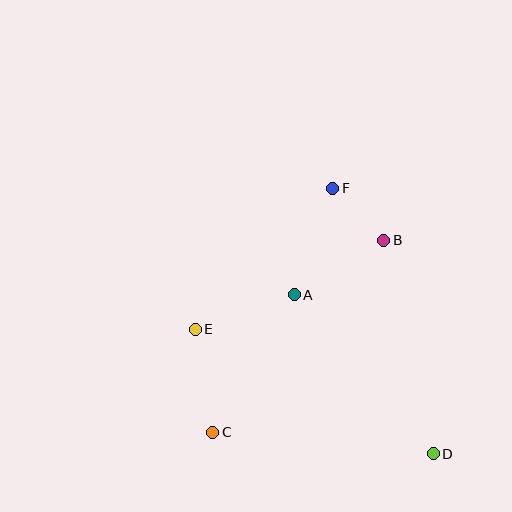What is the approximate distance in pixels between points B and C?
The distance between B and C is approximately 257 pixels.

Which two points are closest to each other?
Points B and F are closest to each other.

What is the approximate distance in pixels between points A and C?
The distance between A and C is approximately 160 pixels.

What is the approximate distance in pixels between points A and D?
The distance between A and D is approximately 211 pixels.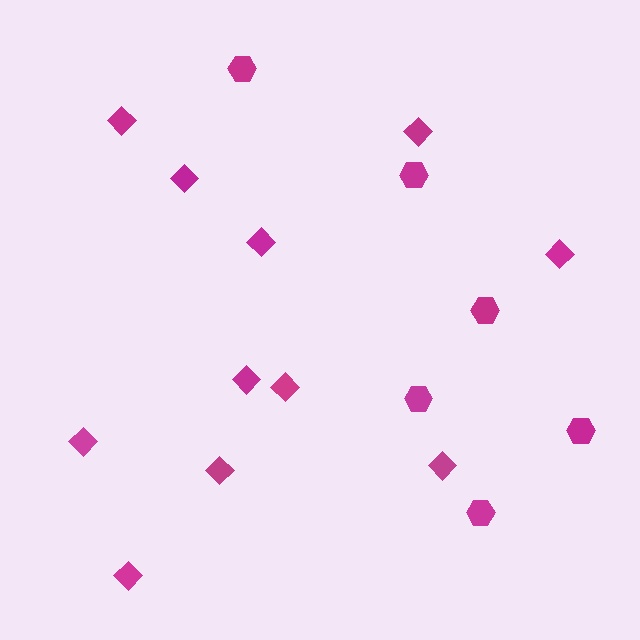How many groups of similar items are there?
There are 2 groups: one group of diamonds (11) and one group of hexagons (6).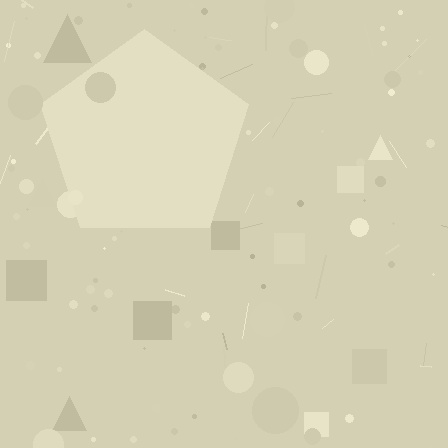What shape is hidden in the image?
A pentagon is hidden in the image.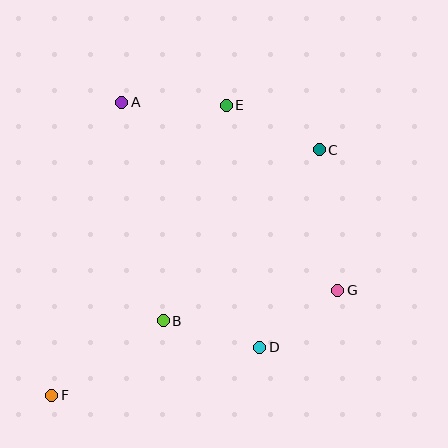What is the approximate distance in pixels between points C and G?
The distance between C and G is approximately 142 pixels.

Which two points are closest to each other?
Points D and G are closest to each other.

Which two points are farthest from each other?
Points C and F are farthest from each other.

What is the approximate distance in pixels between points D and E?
The distance between D and E is approximately 244 pixels.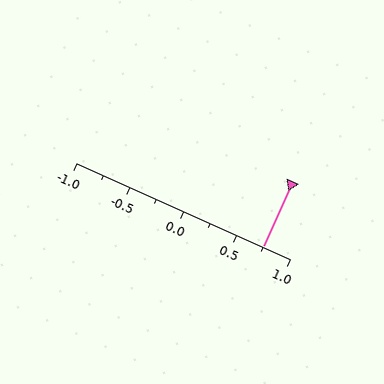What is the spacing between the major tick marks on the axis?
The major ticks are spaced 0.5 apart.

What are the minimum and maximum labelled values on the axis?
The axis runs from -1.0 to 1.0.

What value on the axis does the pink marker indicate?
The marker indicates approximately 0.75.